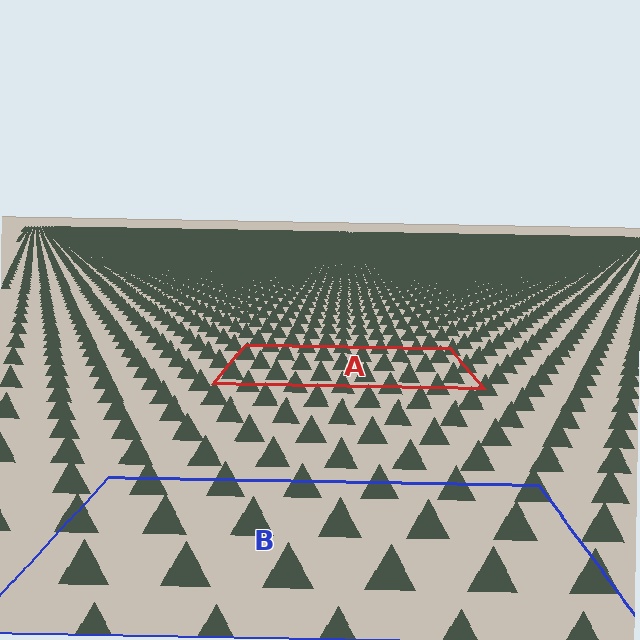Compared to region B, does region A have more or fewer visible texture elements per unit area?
Region A has more texture elements per unit area — they are packed more densely because it is farther away.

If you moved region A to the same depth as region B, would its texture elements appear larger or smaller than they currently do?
They would appear larger. At a closer depth, the same texture elements are projected at a bigger on-screen size.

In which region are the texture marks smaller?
The texture marks are smaller in region A, because it is farther away.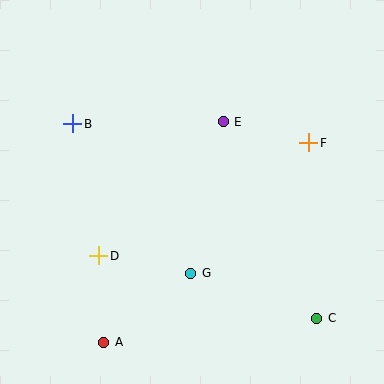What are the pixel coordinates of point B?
Point B is at (73, 124).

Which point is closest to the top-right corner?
Point F is closest to the top-right corner.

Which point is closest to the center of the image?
Point E at (223, 122) is closest to the center.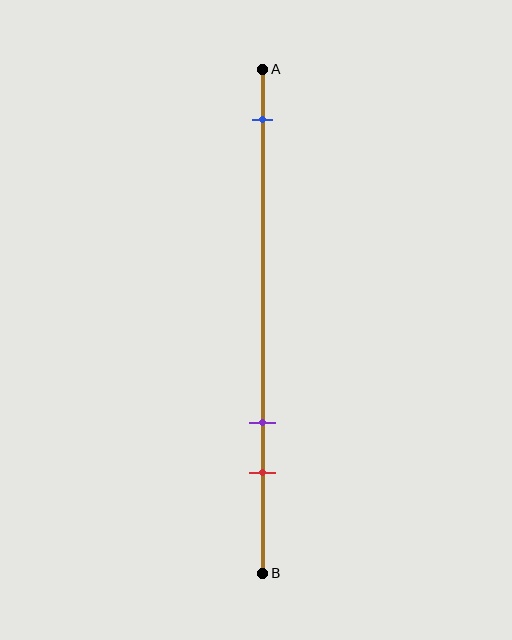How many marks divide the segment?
There are 3 marks dividing the segment.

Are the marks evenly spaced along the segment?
No, the marks are not evenly spaced.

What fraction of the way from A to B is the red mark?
The red mark is approximately 80% (0.8) of the way from A to B.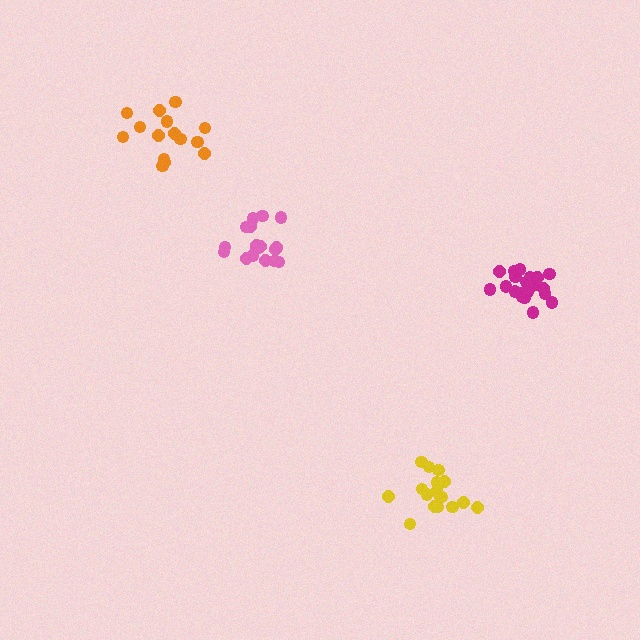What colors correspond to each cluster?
The clusters are colored: orange, pink, magenta, yellow.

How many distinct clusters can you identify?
There are 4 distinct clusters.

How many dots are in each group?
Group 1: 15 dots, Group 2: 17 dots, Group 3: 20 dots, Group 4: 17 dots (69 total).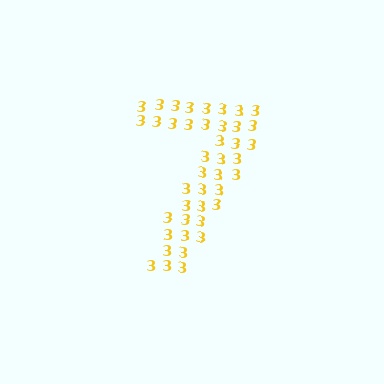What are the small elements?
The small elements are digit 3's.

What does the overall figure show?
The overall figure shows the digit 7.